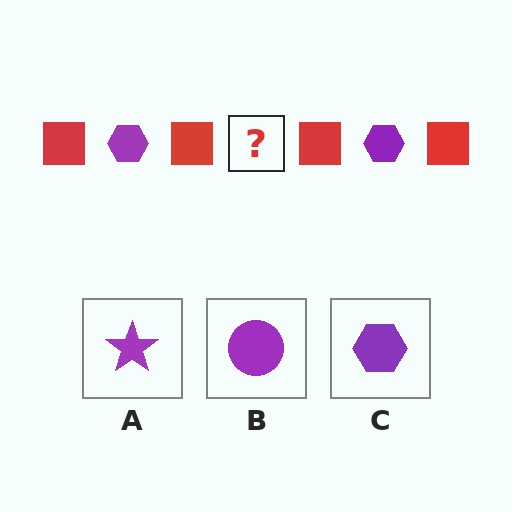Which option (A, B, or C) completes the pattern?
C.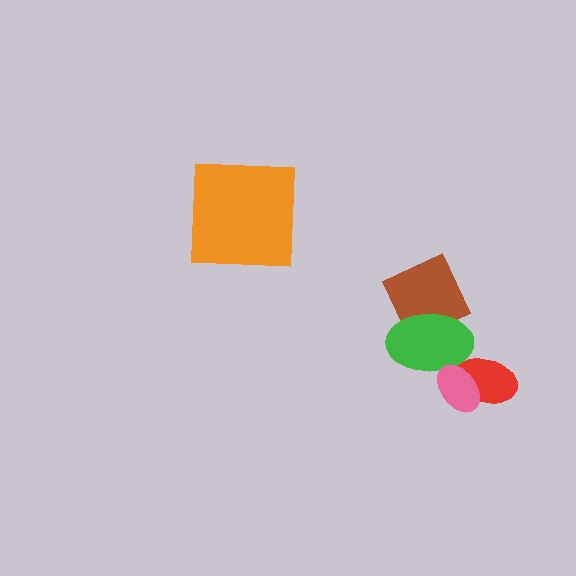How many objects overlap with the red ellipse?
2 objects overlap with the red ellipse.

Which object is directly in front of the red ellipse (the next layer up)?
The green ellipse is directly in front of the red ellipse.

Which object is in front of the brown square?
The green ellipse is in front of the brown square.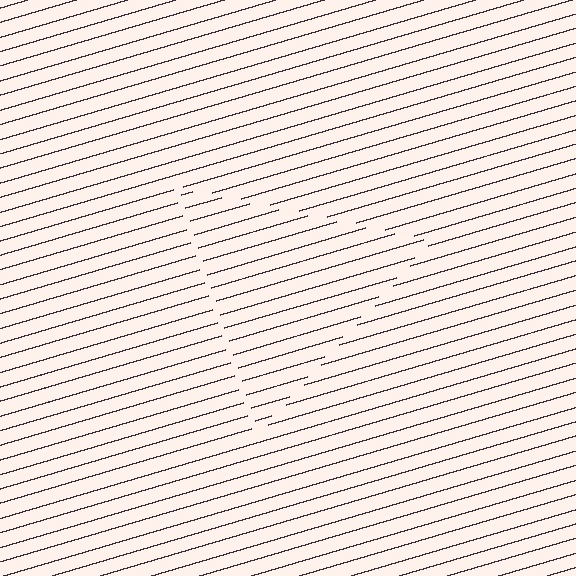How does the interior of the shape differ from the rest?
The interior of the shape contains the same grating, shifted by half a period — the contour is defined by the phase discontinuity where line-ends from the inner and outer gratings abut.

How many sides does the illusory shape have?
3 sides — the line-ends trace a triangle.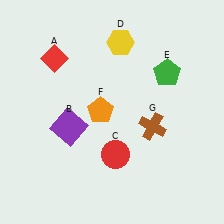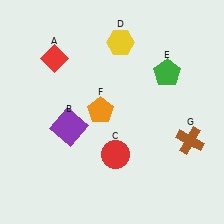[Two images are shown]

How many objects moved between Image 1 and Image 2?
1 object moved between the two images.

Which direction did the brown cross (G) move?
The brown cross (G) moved right.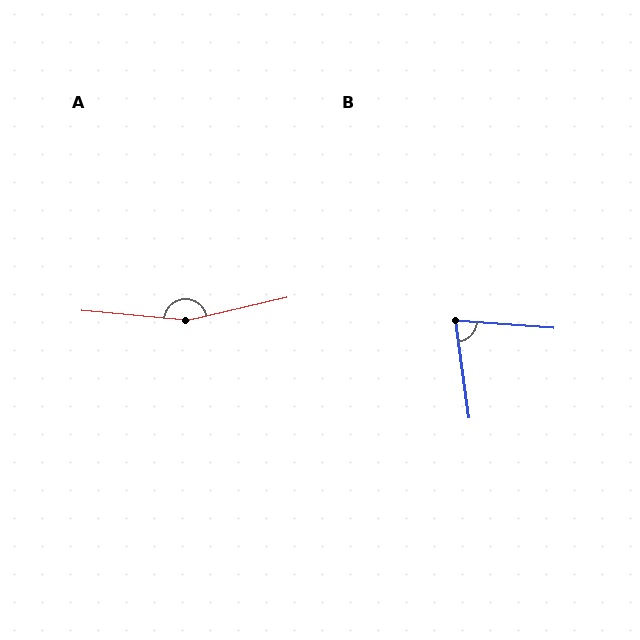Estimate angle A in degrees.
Approximately 162 degrees.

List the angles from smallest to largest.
B (78°), A (162°).